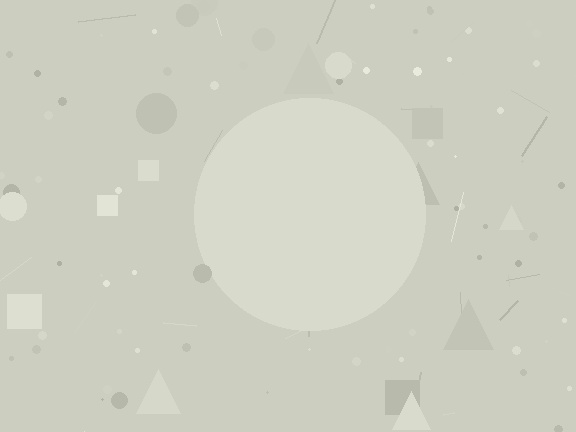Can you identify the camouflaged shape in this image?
The camouflaged shape is a circle.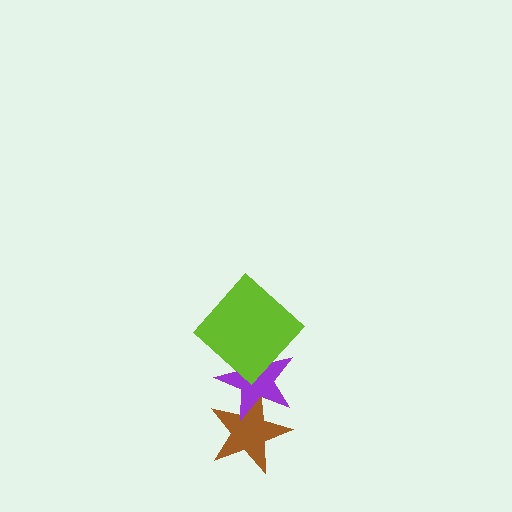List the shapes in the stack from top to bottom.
From top to bottom: the lime diamond, the purple star, the brown star.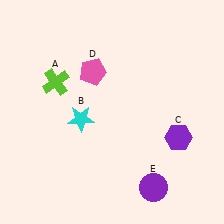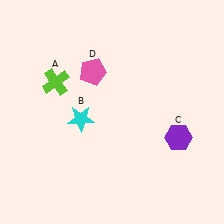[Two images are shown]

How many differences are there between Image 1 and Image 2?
There is 1 difference between the two images.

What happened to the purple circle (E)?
The purple circle (E) was removed in Image 2. It was in the bottom-right area of Image 1.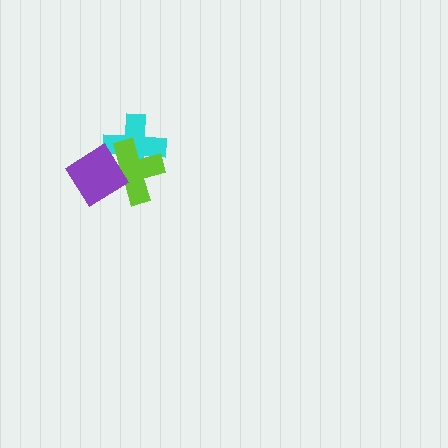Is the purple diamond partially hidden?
No, no other shape covers it.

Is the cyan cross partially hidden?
Yes, it is partially covered by another shape.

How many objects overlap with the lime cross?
2 objects overlap with the lime cross.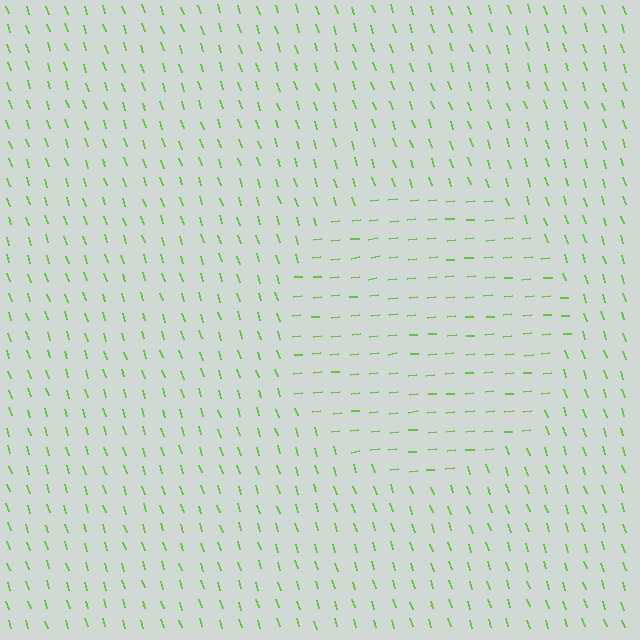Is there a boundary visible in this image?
Yes, there is a texture boundary formed by a change in line orientation.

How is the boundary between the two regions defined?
The boundary is defined purely by a change in line orientation (approximately 78 degrees difference). All lines are the same color and thickness.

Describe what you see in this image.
The image is filled with small lime line segments. A circle region in the image has lines oriented differently from the surrounding lines, creating a visible texture boundary.